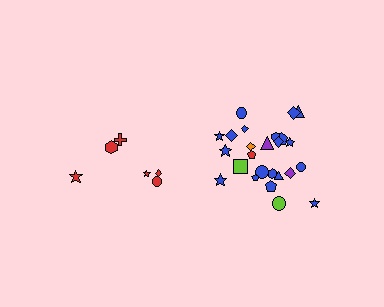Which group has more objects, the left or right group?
The right group.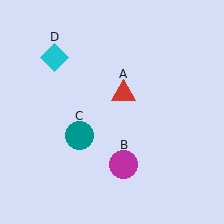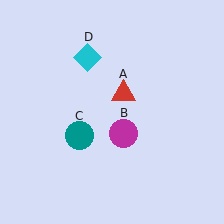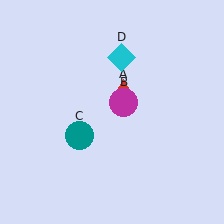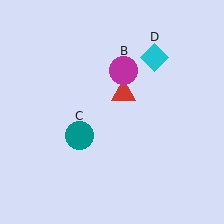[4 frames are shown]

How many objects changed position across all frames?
2 objects changed position: magenta circle (object B), cyan diamond (object D).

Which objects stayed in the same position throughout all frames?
Red triangle (object A) and teal circle (object C) remained stationary.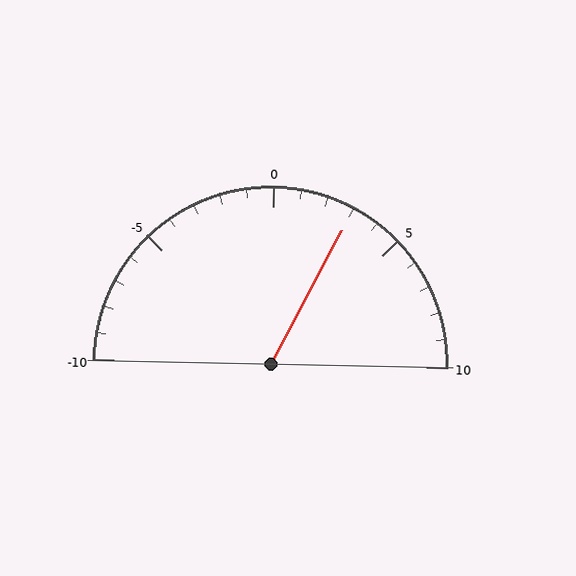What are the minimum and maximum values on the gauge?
The gauge ranges from -10 to 10.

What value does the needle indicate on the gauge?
The needle indicates approximately 3.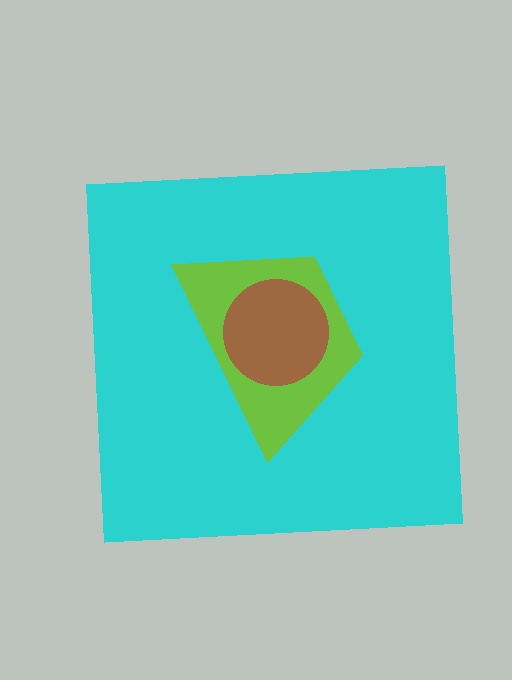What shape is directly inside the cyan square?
The lime trapezoid.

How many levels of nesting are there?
3.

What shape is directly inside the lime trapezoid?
The brown circle.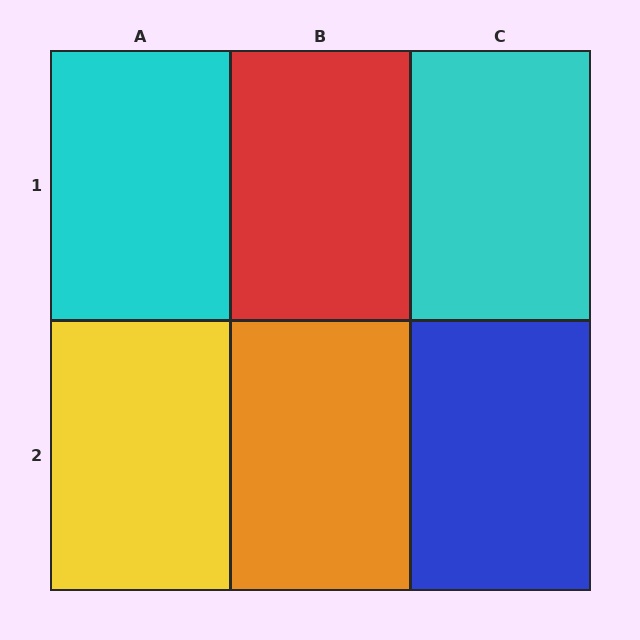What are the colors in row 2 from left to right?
Yellow, orange, blue.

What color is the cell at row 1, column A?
Cyan.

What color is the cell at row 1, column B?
Red.